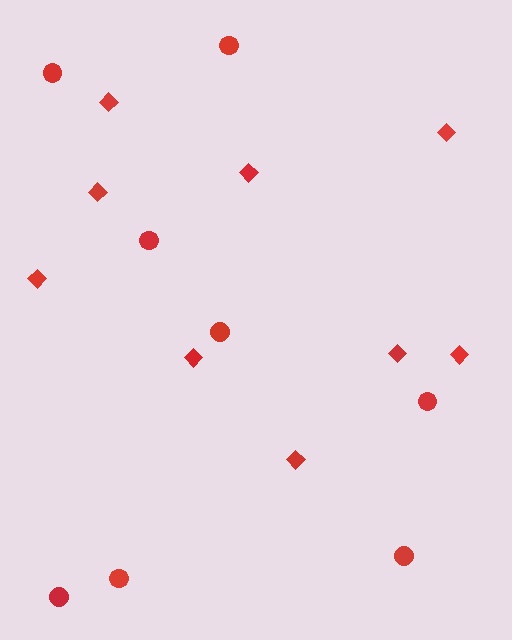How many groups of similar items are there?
There are 2 groups: one group of circles (8) and one group of diamonds (9).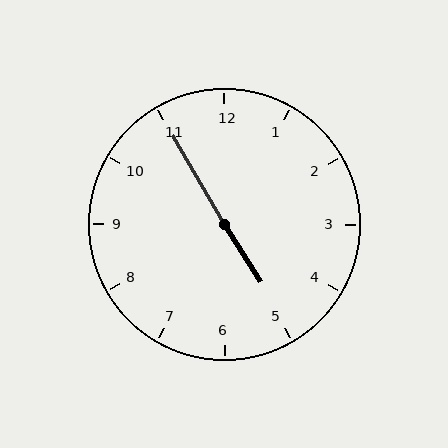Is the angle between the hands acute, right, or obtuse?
It is obtuse.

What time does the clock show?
4:55.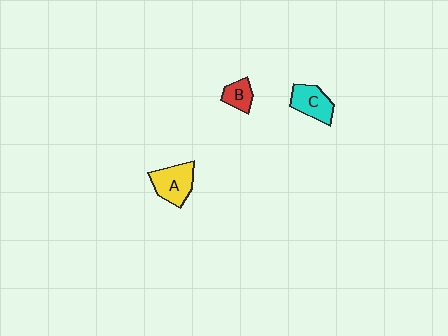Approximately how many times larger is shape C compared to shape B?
Approximately 1.6 times.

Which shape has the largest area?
Shape A (yellow).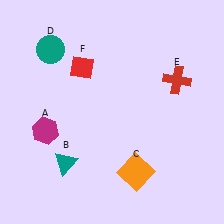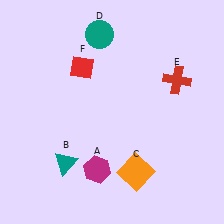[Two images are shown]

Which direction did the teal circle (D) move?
The teal circle (D) moved right.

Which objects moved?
The objects that moved are: the magenta hexagon (A), the teal circle (D).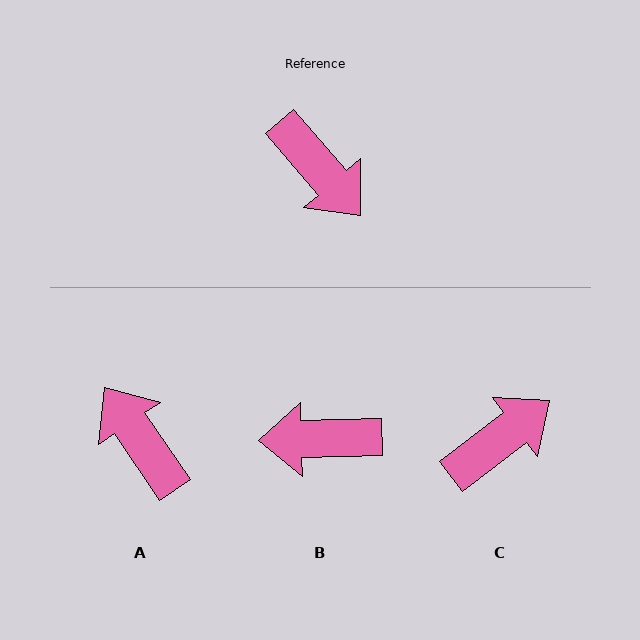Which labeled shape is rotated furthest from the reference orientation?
A, about 174 degrees away.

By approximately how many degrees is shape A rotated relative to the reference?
Approximately 174 degrees counter-clockwise.